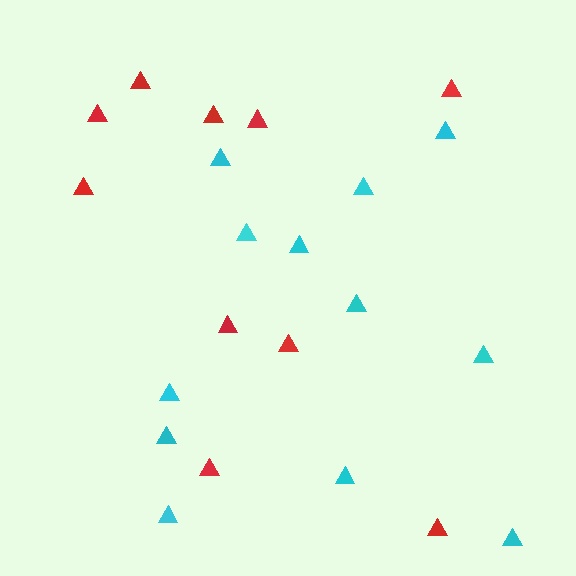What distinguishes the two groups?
There are 2 groups: one group of cyan triangles (12) and one group of red triangles (10).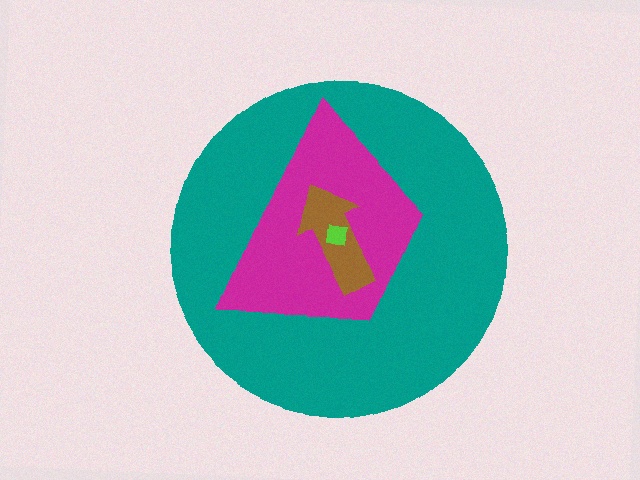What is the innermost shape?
The lime square.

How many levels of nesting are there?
4.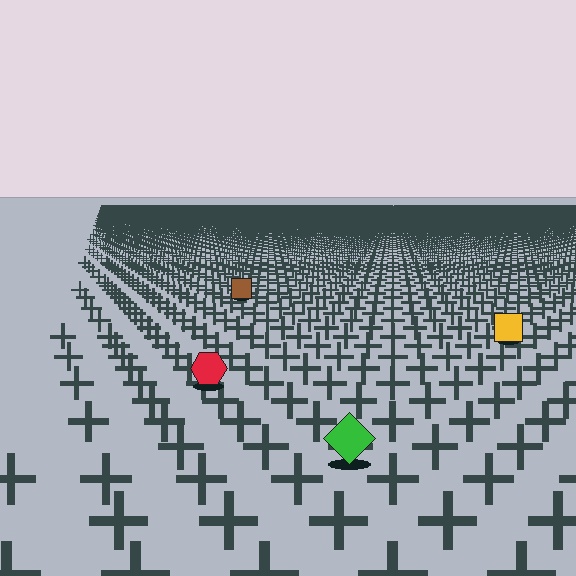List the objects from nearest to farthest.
From nearest to farthest: the green diamond, the red hexagon, the yellow square, the brown square.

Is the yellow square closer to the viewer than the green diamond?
No. The green diamond is closer — you can tell from the texture gradient: the ground texture is coarser near it.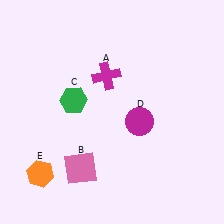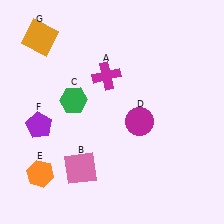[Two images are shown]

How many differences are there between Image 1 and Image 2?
There are 2 differences between the two images.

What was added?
A purple pentagon (F), an orange square (G) were added in Image 2.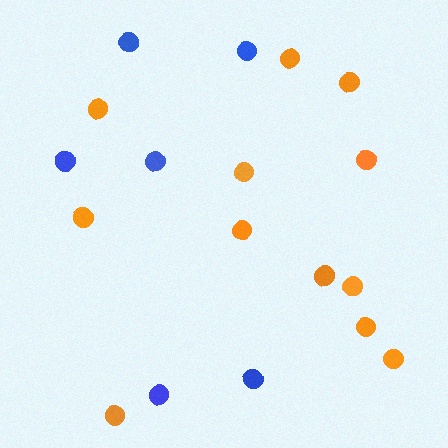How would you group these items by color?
There are 2 groups: one group of orange circles (12) and one group of blue circles (6).